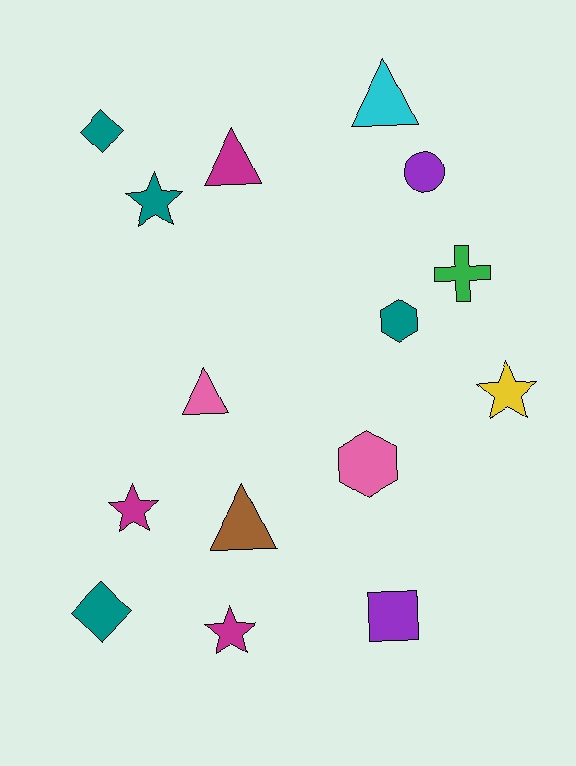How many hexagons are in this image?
There are 2 hexagons.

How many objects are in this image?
There are 15 objects.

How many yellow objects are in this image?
There is 1 yellow object.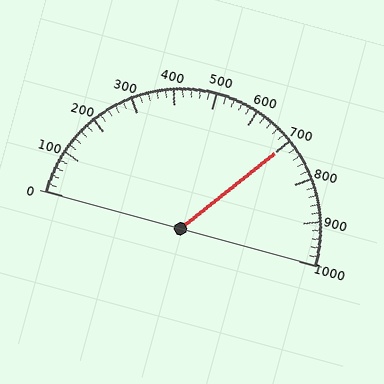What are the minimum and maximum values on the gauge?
The gauge ranges from 0 to 1000.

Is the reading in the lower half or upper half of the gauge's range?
The reading is in the upper half of the range (0 to 1000).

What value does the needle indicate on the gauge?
The needle indicates approximately 700.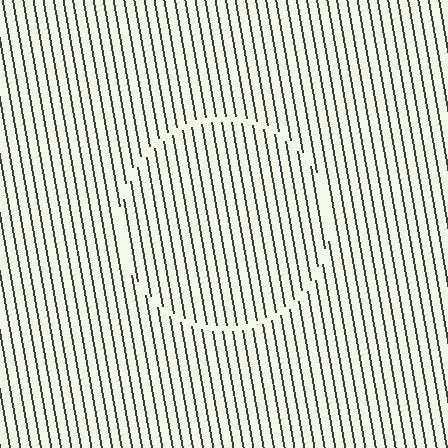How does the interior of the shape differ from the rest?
The interior of the shape contains the same grating, shifted by half a period — the contour is defined by the phase discontinuity where line-ends from the inner and outer gratings abut.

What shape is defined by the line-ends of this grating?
An illusory circle. The interior of the shape contains the same grating, shifted by half a period — the contour is defined by the phase discontinuity where line-ends from the inner and outer gratings abut.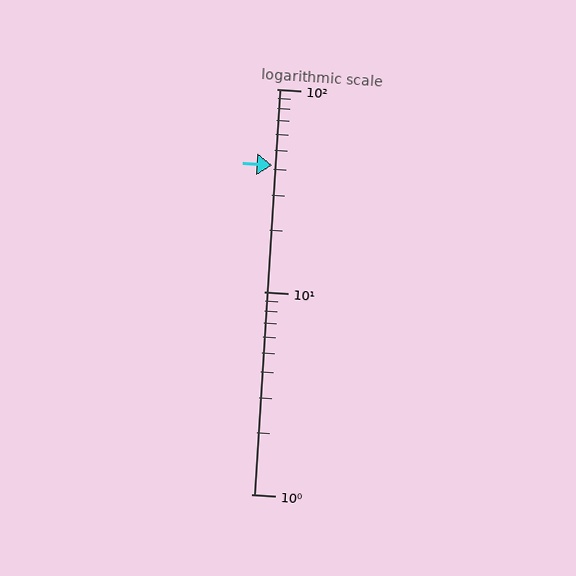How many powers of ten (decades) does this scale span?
The scale spans 2 decades, from 1 to 100.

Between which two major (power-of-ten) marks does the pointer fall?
The pointer is between 10 and 100.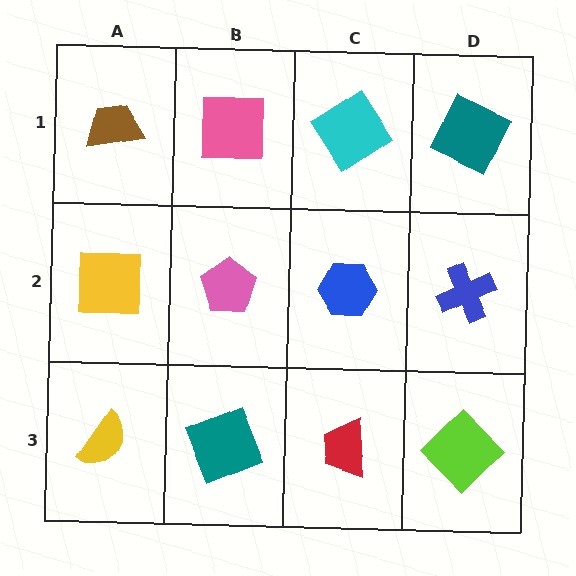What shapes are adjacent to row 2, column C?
A cyan diamond (row 1, column C), a red trapezoid (row 3, column C), a pink pentagon (row 2, column B), a blue cross (row 2, column D).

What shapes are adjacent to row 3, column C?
A blue hexagon (row 2, column C), a teal square (row 3, column B), a lime diamond (row 3, column D).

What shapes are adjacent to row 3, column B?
A pink pentagon (row 2, column B), a yellow semicircle (row 3, column A), a red trapezoid (row 3, column C).